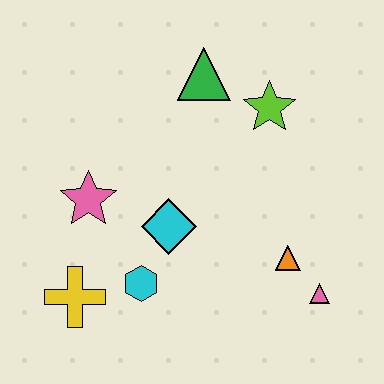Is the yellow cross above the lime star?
No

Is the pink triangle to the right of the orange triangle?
Yes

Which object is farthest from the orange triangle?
The yellow cross is farthest from the orange triangle.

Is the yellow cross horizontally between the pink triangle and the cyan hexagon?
No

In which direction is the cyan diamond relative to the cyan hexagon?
The cyan diamond is above the cyan hexagon.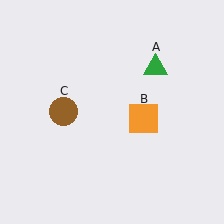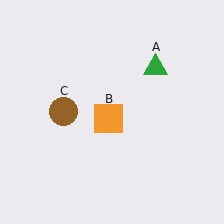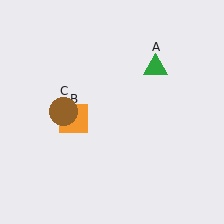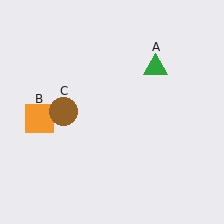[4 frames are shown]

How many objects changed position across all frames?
1 object changed position: orange square (object B).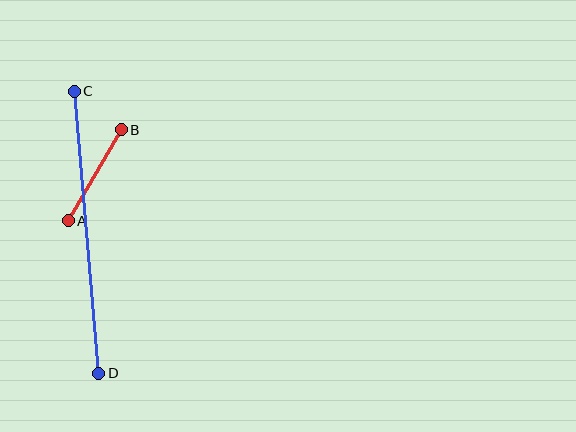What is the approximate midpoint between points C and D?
The midpoint is at approximately (86, 232) pixels.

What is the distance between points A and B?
The distance is approximately 105 pixels.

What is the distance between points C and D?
The distance is approximately 283 pixels.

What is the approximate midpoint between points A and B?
The midpoint is at approximately (95, 175) pixels.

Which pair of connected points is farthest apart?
Points C and D are farthest apart.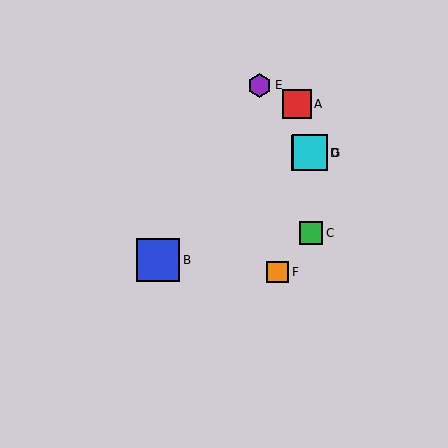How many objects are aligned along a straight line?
3 objects (B, D, G) are aligned along a straight line.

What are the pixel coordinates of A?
Object A is at (297, 104).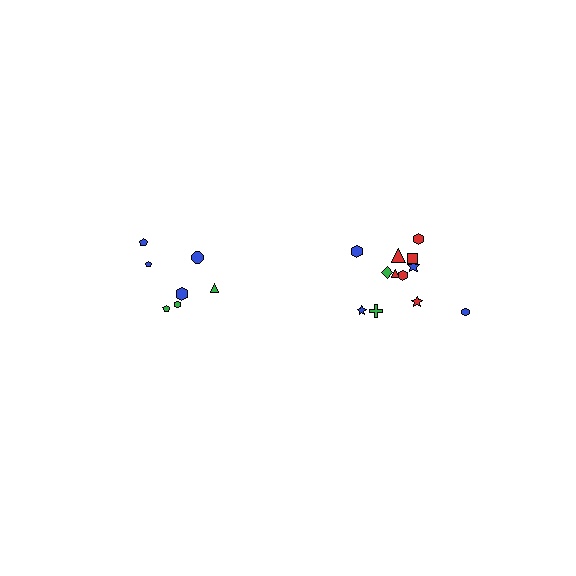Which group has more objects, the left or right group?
The right group.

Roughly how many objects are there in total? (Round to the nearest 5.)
Roughly 20 objects in total.